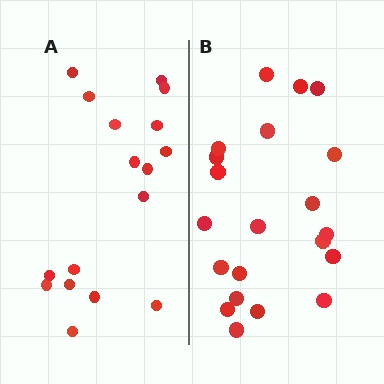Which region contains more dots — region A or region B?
Region B (the right region) has more dots.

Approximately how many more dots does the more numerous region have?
Region B has about 4 more dots than region A.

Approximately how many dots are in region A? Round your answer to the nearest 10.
About 20 dots. (The exact count is 17, which rounds to 20.)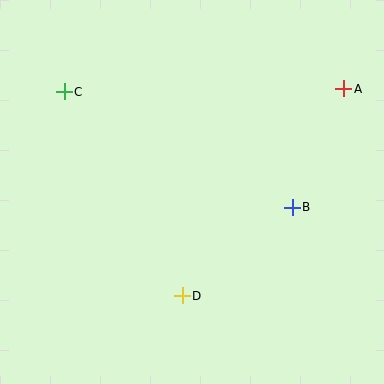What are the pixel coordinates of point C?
Point C is at (64, 92).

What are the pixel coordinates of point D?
Point D is at (182, 296).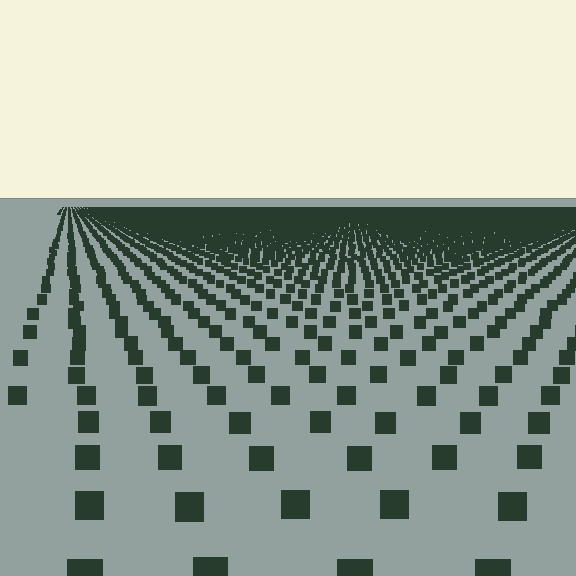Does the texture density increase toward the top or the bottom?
Density increases toward the top.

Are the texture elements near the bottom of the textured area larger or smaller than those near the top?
Larger. Near the bottom, elements are closer to the viewer and appear at a bigger on-screen size.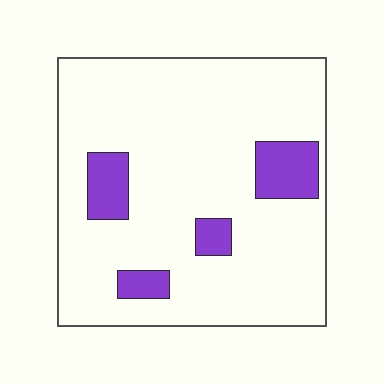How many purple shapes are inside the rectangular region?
4.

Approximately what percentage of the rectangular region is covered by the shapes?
Approximately 15%.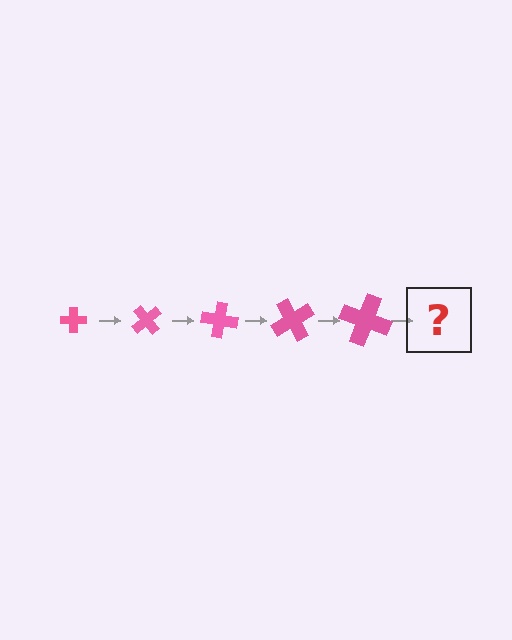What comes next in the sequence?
The next element should be a cross, larger than the previous one and rotated 250 degrees from the start.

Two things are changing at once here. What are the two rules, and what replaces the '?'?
The two rules are that the cross grows larger each step and it rotates 50 degrees each step. The '?' should be a cross, larger than the previous one and rotated 250 degrees from the start.